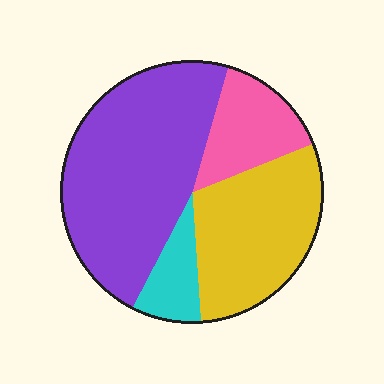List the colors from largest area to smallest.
From largest to smallest: purple, yellow, pink, cyan.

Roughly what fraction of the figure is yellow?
Yellow covers around 30% of the figure.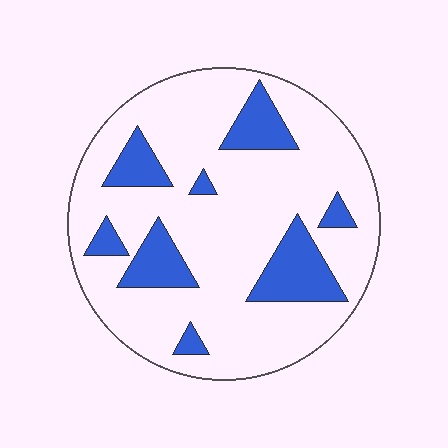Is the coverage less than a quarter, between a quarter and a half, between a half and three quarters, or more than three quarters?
Less than a quarter.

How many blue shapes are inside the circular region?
8.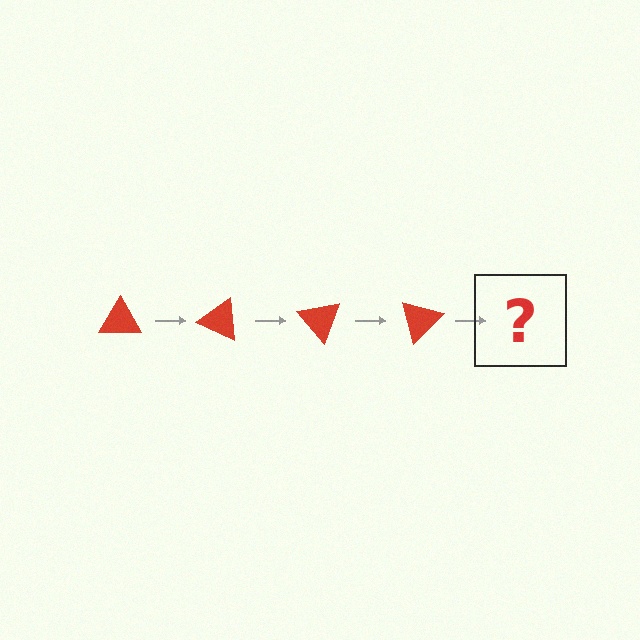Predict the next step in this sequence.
The next step is a red triangle rotated 100 degrees.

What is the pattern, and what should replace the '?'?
The pattern is that the triangle rotates 25 degrees each step. The '?' should be a red triangle rotated 100 degrees.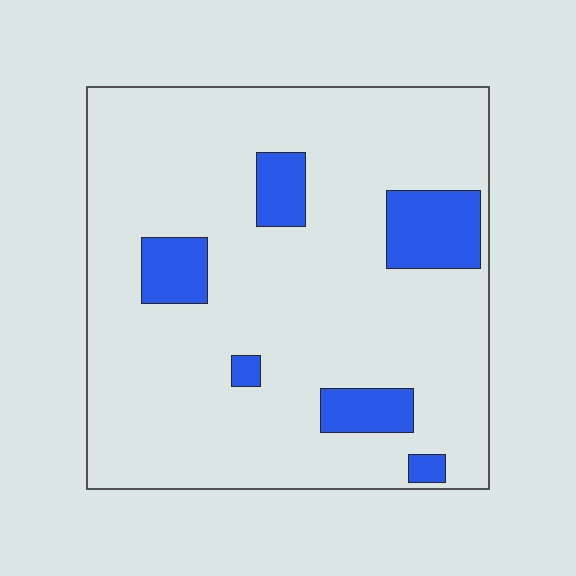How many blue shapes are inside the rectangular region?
6.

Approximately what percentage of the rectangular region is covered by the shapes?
Approximately 15%.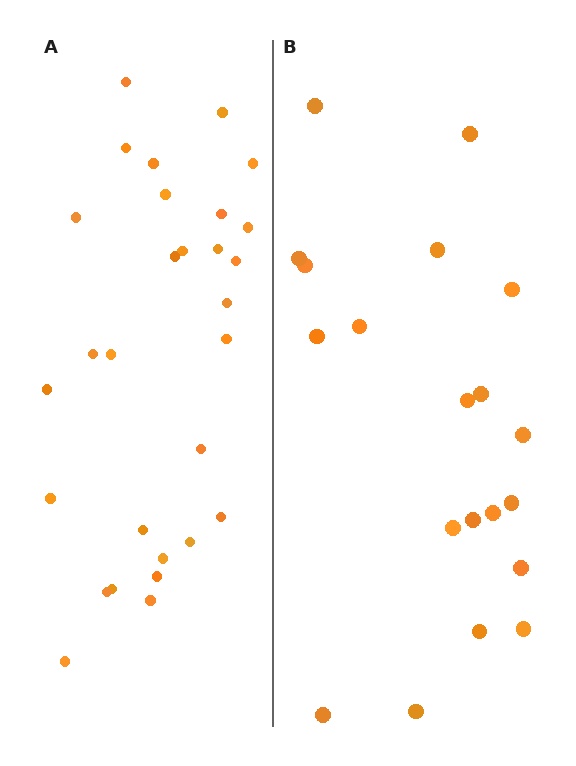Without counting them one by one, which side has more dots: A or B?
Region A (the left region) has more dots.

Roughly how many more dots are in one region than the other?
Region A has roughly 8 or so more dots than region B.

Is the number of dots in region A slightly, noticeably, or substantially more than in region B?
Region A has substantially more. The ratio is roughly 1.4 to 1.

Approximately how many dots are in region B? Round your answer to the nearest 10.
About 20 dots.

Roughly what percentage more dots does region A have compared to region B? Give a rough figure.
About 45% more.